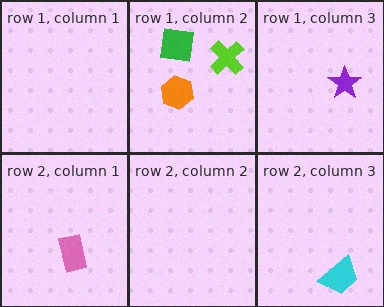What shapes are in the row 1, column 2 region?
The green square, the orange hexagon, the lime cross.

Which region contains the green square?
The row 1, column 2 region.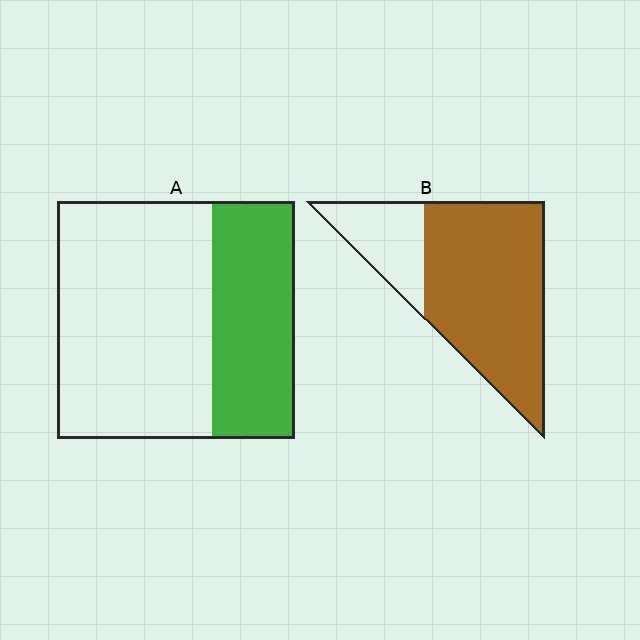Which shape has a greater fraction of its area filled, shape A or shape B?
Shape B.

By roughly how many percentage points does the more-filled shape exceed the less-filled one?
By roughly 40 percentage points (B over A).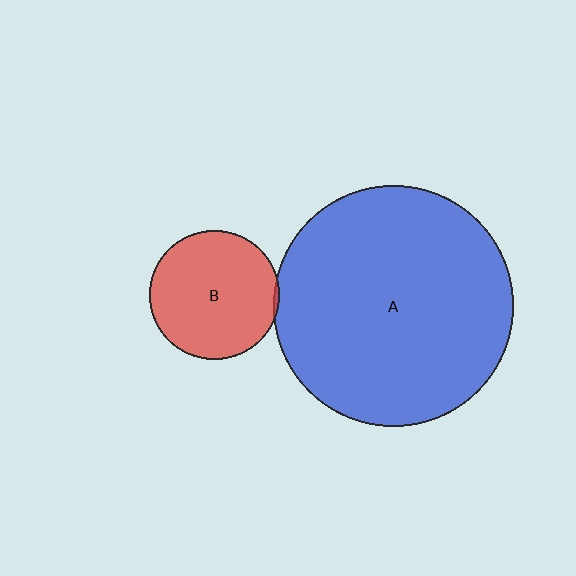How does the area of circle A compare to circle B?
Approximately 3.4 times.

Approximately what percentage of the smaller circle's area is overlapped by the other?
Approximately 5%.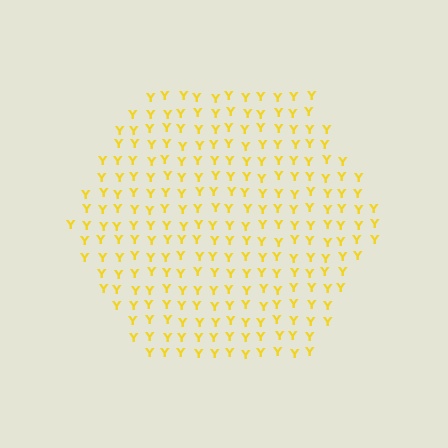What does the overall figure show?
The overall figure shows a hexagon.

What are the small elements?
The small elements are letter Y's.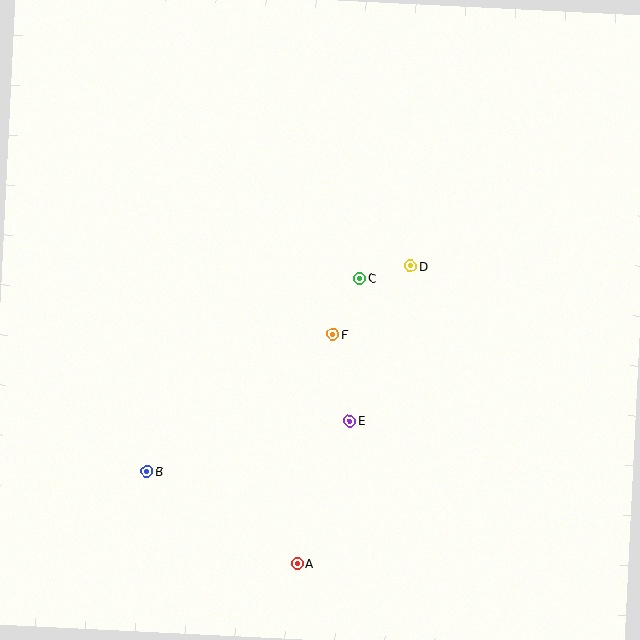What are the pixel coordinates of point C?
Point C is at (360, 278).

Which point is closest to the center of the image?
Point F at (333, 334) is closest to the center.